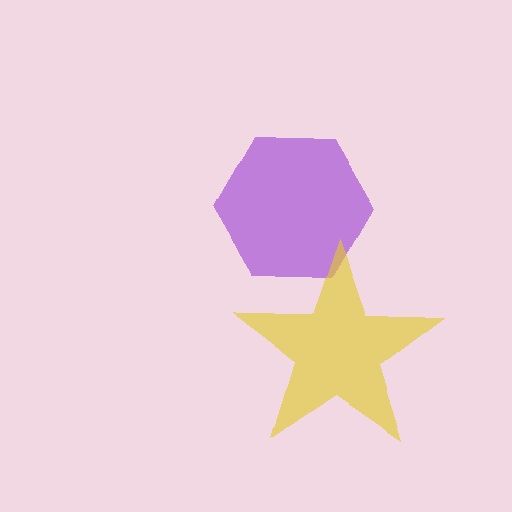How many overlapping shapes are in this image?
There are 2 overlapping shapes in the image.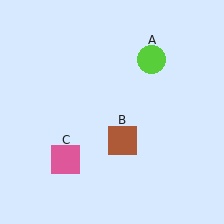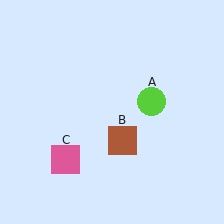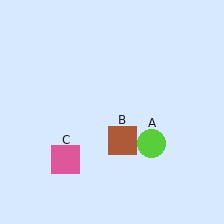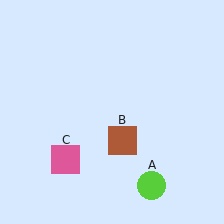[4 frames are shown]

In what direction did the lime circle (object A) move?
The lime circle (object A) moved down.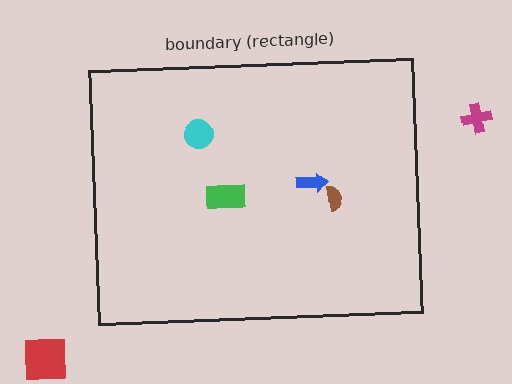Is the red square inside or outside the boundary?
Outside.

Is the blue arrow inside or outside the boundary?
Inside.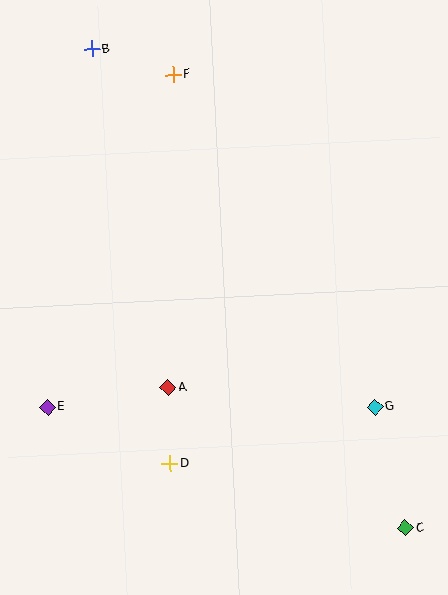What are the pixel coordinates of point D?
Point D is at (170, 464).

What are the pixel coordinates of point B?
Point B is at (92, 49).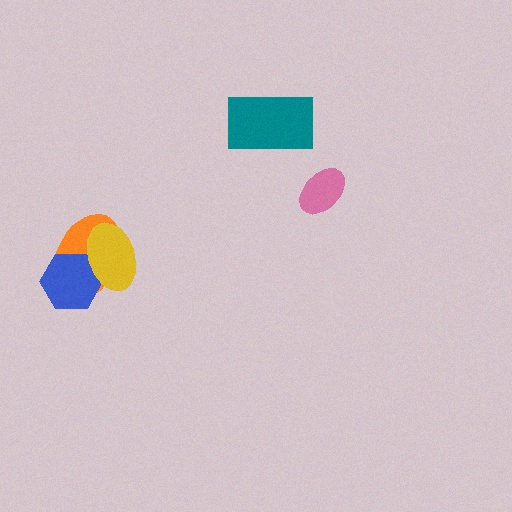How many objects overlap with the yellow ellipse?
2 objects overlap with the yellow ellipse.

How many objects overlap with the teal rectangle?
0 objects overlap with the teal rectangle.